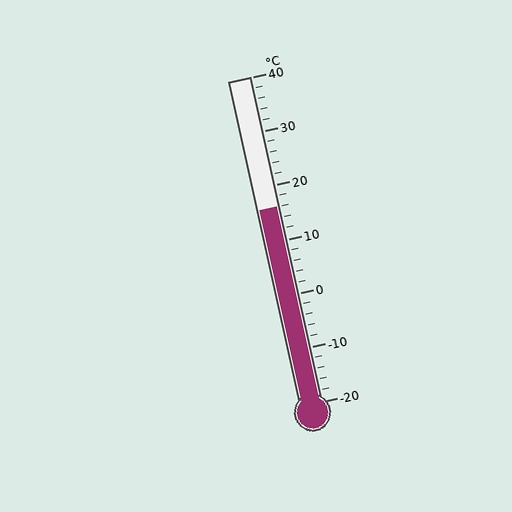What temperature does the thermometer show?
The thermometer shows approximately 16°C.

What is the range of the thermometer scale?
The thermometer scale ranges from -20°C to 40°C.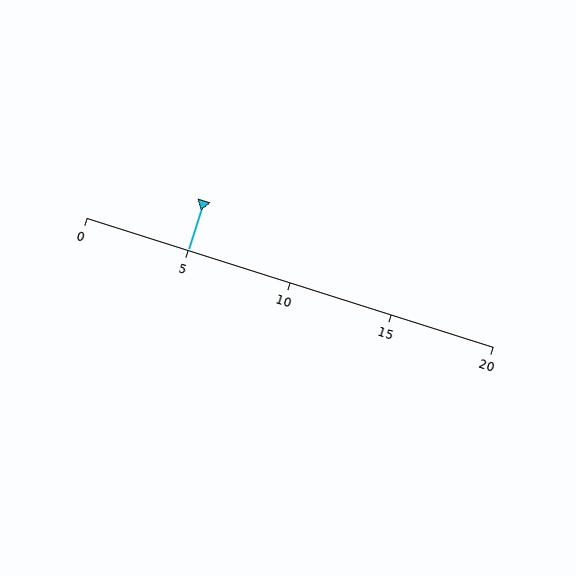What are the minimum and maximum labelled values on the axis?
The axis runs from 0 to 20.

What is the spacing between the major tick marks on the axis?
The major ticks are spaced 5 apart.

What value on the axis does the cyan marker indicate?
The marker indicates approximately 5.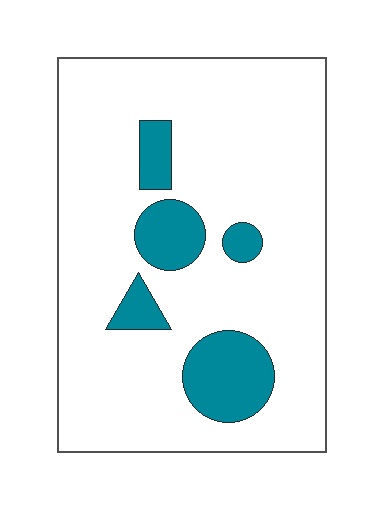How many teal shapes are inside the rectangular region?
5.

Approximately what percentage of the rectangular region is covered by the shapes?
Approximately 15%.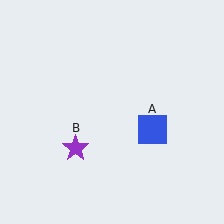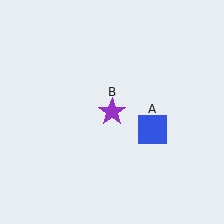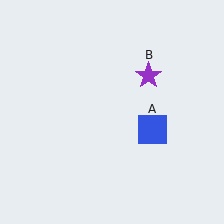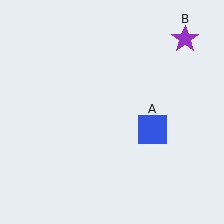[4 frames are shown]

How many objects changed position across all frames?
1 object changed position: purple star (object B).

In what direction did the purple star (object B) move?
The purple star (object B) moved up and to the right.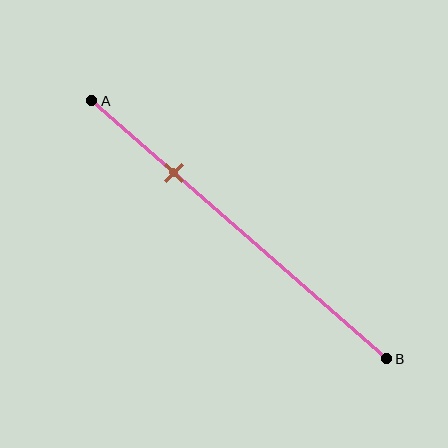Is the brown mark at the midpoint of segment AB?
No, the mark is at about 30% from A, not at the 50% midpoint.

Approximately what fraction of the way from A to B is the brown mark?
The brown mark is approximately 30% of the way from A to B.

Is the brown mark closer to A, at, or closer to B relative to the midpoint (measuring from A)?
The brown mark is closer to point A than the midpoint of segment AB.